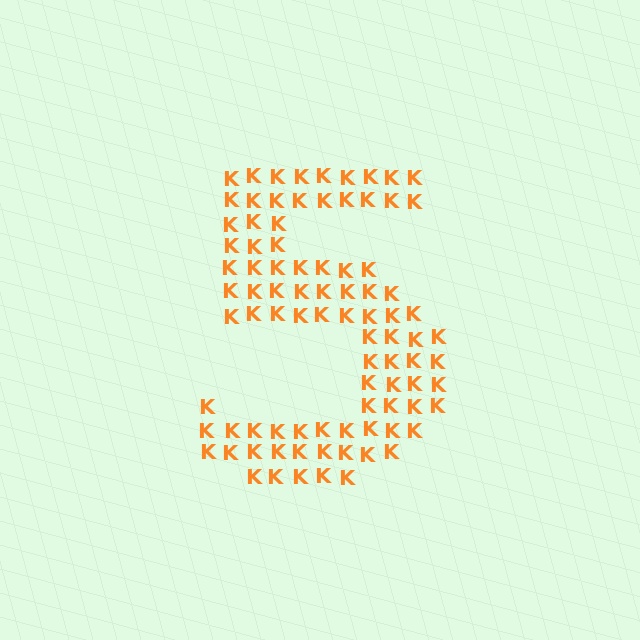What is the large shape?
The large shape is the digit 5.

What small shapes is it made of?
It is made of small letter K's.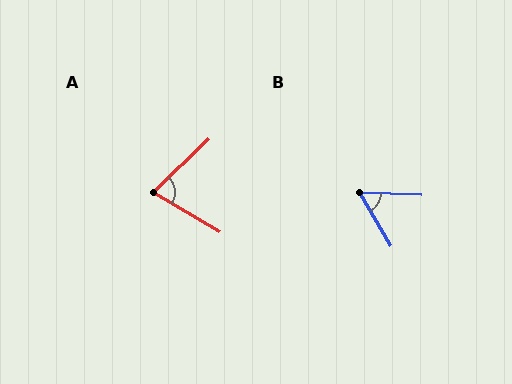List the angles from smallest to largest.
B (57°), A (75°).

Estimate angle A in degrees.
Approximately 75 degrees.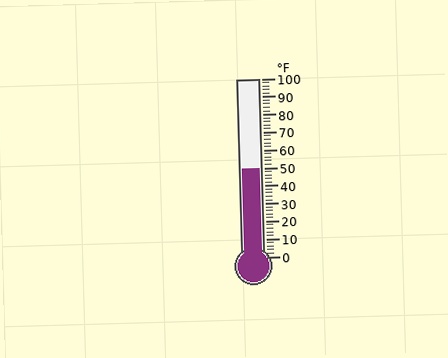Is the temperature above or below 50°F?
The temperature is at 50°F.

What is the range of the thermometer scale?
The thermometer scale ranges from 0°F to 100°F.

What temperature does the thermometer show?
The thermometer shows approximately 50°F.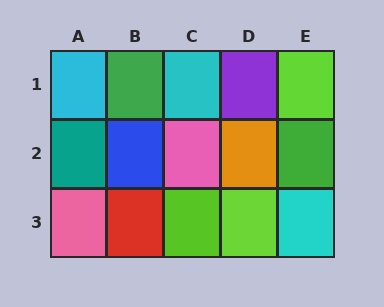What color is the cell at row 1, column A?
Cyan.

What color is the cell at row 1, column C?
Cyan.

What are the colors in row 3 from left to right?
Pink, red, lime, lime, cyan.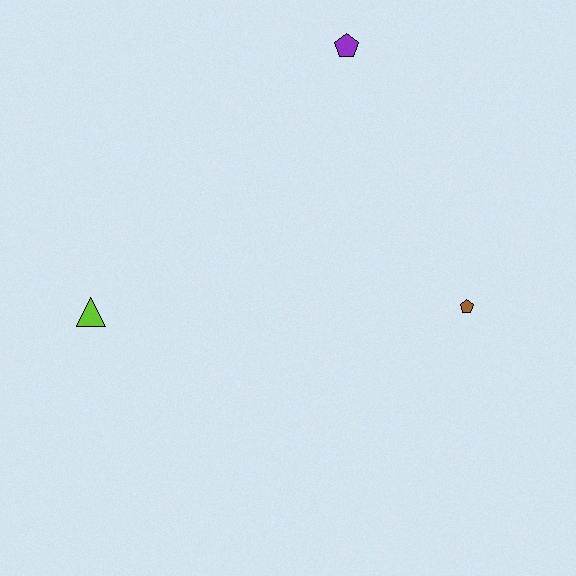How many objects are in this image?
There are 3 objects.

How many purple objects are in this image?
There is 1 purple object.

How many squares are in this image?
There are no squares.